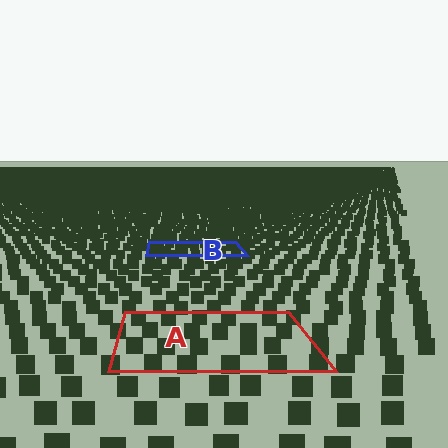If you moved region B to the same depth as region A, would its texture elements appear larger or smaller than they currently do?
They would appear larger. At a closer depth, the same texture elements are projected at a bigger on-screen size.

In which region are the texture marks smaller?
The texture marks are smaller in region B, because it is farther away.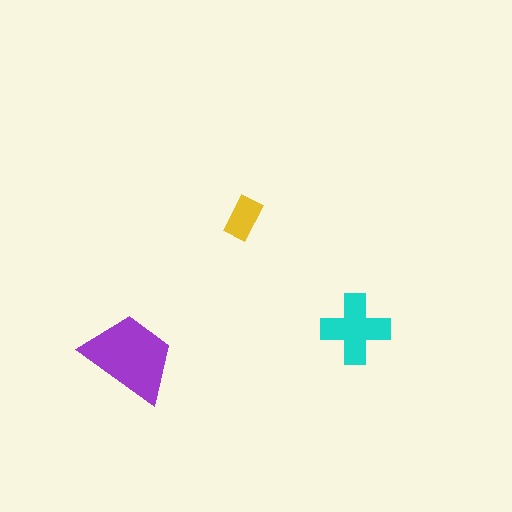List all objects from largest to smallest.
The purple trapezoid, the cyan cross, the yellow rectangle.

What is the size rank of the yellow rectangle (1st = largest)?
3rd.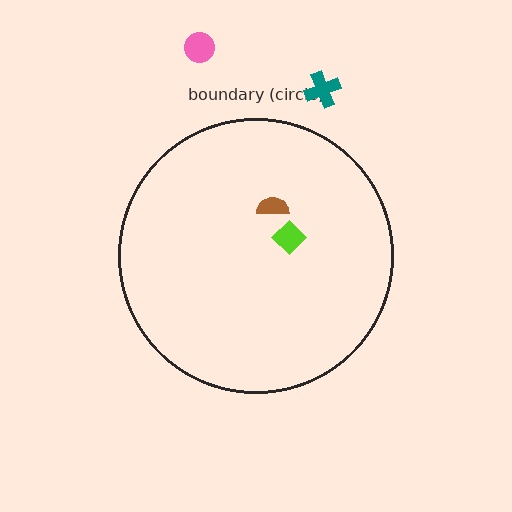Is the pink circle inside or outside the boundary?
Outside.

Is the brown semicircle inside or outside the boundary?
Inside.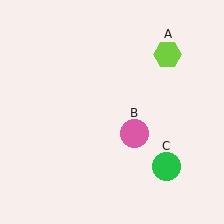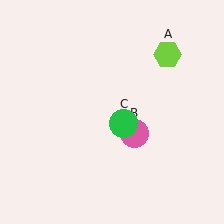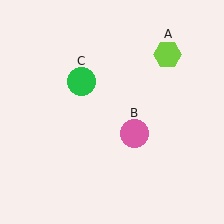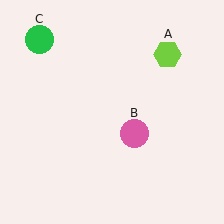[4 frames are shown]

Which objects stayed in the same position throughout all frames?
Lime hexagon (object A) and pink circle (object B) remained stationary.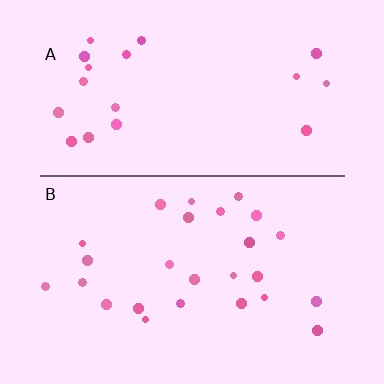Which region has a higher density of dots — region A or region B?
B (the bottom).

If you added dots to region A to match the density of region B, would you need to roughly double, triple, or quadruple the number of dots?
Approximately double.